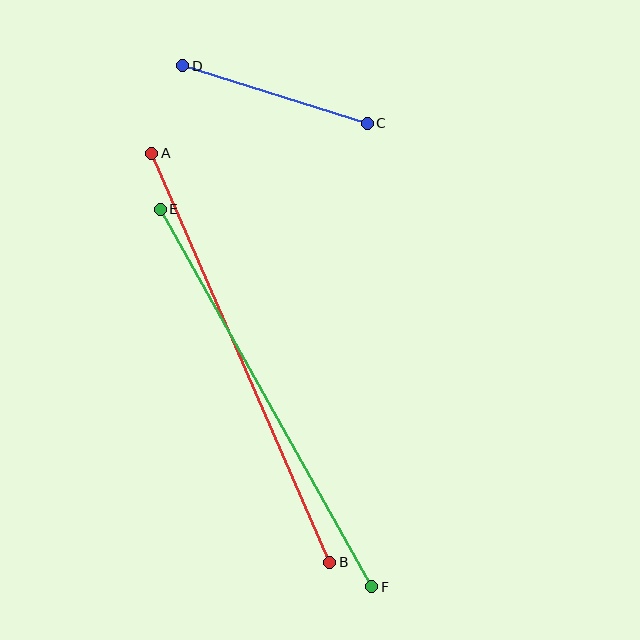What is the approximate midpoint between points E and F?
The midpoint is at approximately (266, 398) pixels.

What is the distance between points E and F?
The distance is approximately 433 pixels.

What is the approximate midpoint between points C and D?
The midpoint is at approximately (275, 95) pixels.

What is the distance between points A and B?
The distance is approximately 446 pixels.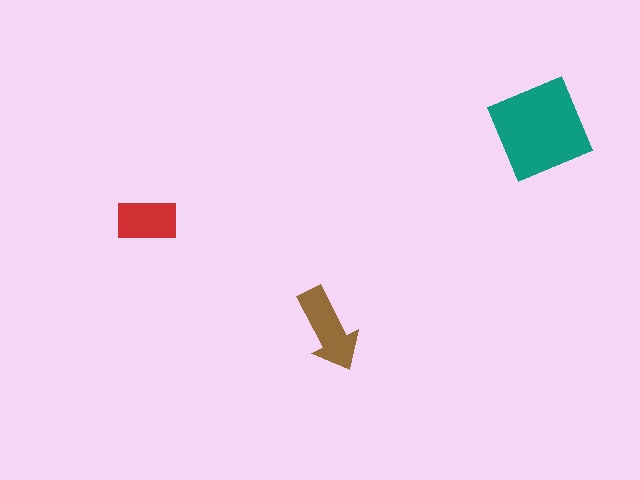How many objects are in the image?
There are 3 objects in the image.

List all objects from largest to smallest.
The teal square, the brown arrow, the red rectangle.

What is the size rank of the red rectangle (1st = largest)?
3rd.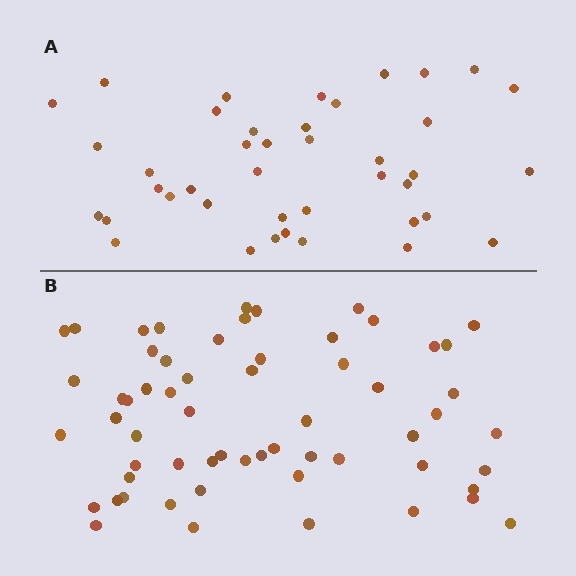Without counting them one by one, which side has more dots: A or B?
Region B (the bottom region) has more dots.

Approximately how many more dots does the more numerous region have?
Region B has approximately 20 more dots than region A.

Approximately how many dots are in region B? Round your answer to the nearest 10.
About 60 dots.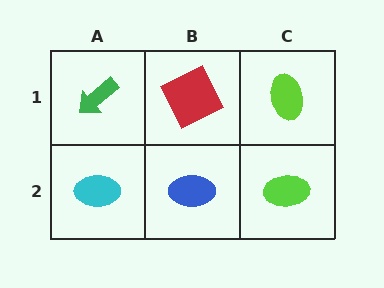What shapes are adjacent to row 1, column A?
A cyan ellipse (row 2, column A), a red square (row 1, column B).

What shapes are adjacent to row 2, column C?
A lime ellipse (row 1, column C), a blue ellipse (row 2, column B).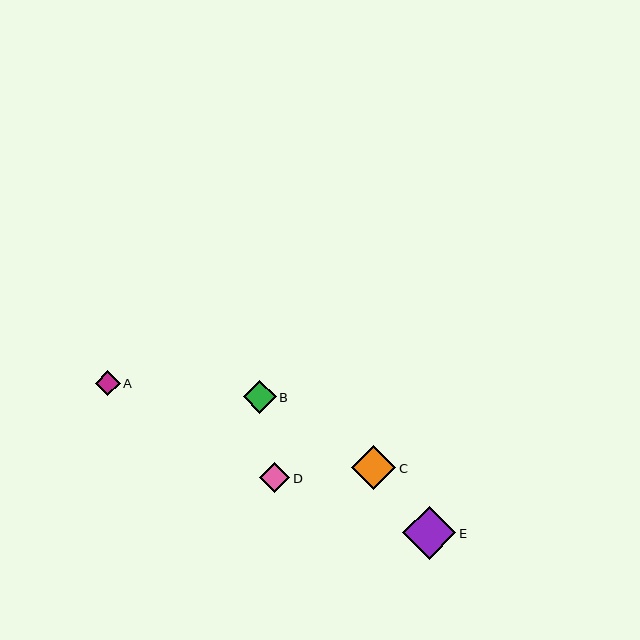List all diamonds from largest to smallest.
From largest to smallest: E, C, B, D, A.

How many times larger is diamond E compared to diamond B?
Diamond E is approximately 1.6 times the size of diamond B.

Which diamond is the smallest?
Diamond A is the smallest with a size of approximately 25 pixels.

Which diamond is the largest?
Diamond E is the largest with a size of approximately 53 pixels.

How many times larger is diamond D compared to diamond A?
Diamond D is approximately 1.2 times the size of diamond A.